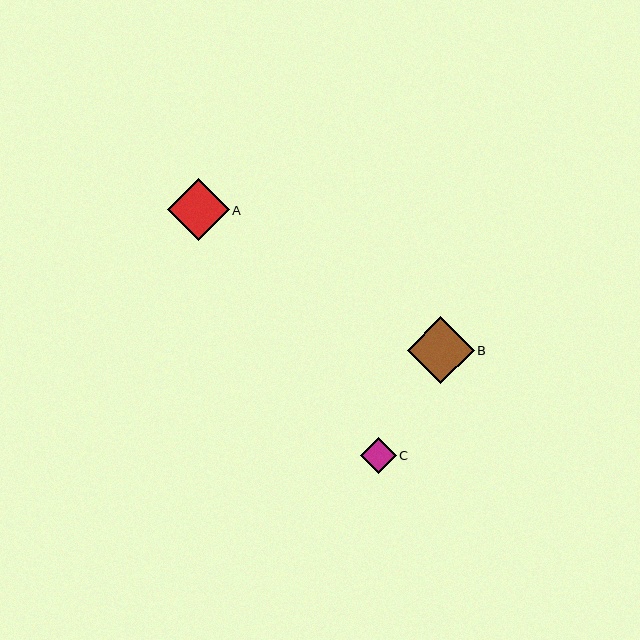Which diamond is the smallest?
Diamond C is the smallest with a size of approximately 36 pixels.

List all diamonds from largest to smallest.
From largest to smallest: B, A, C.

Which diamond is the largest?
Diamond B is the largest with a size of approximately 67 pixels.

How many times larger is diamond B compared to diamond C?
Diamond B is approximately 1.9 times the size of diamond C.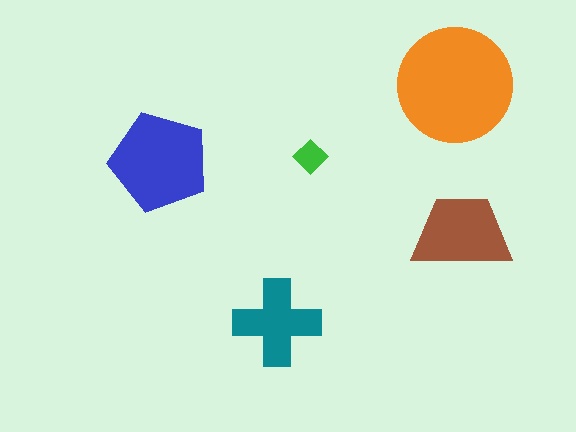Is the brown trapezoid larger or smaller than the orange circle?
Smaller.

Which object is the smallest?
The green diamond.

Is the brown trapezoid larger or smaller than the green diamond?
Larger.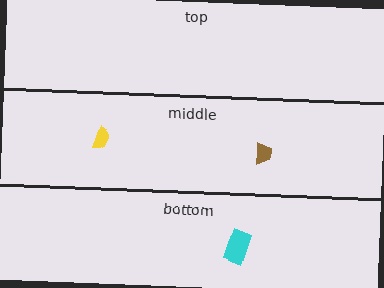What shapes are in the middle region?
The yellow semicircle, the brown trapezoid.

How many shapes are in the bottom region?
1.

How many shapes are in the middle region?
2.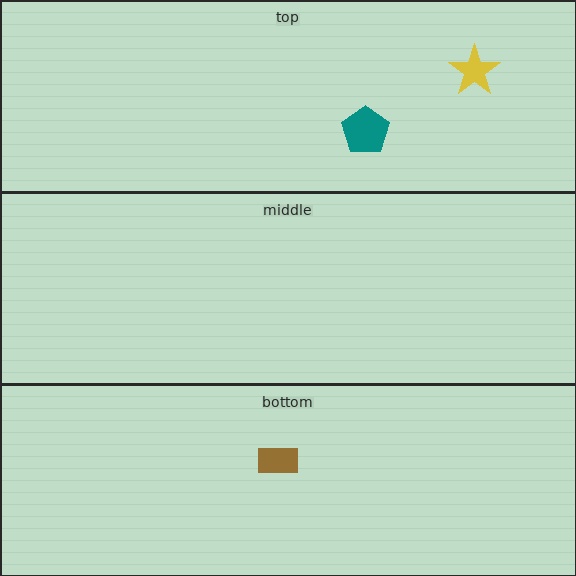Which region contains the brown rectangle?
The bottom region.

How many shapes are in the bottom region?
1.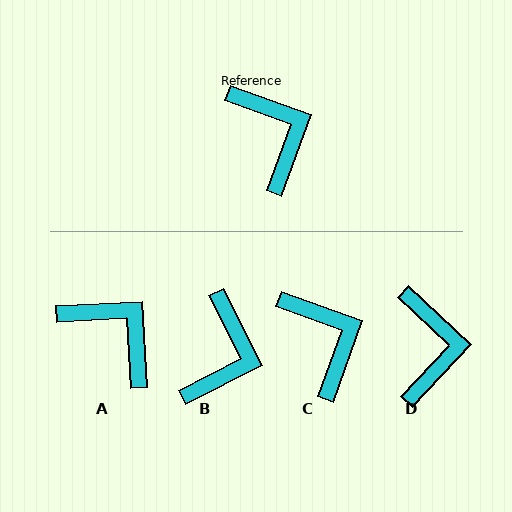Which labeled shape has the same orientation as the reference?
C.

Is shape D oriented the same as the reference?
No, it is off by about 23 degrees.